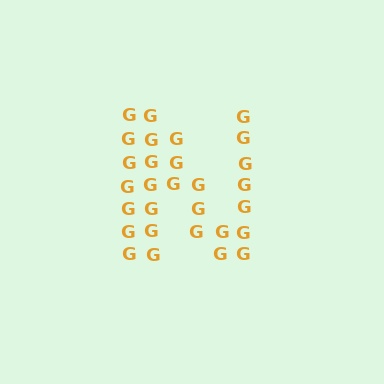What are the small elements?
The small elements are letter G's.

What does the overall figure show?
The overall figure shows the letter N.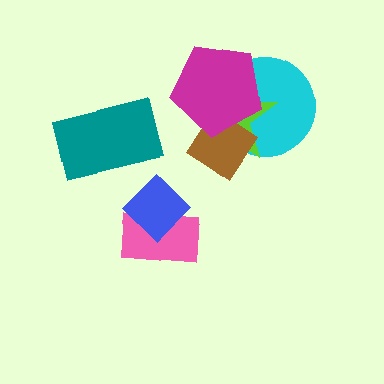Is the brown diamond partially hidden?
Yes, it is partially covered by another shape.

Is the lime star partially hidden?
Yes, it is partially covered by another shape.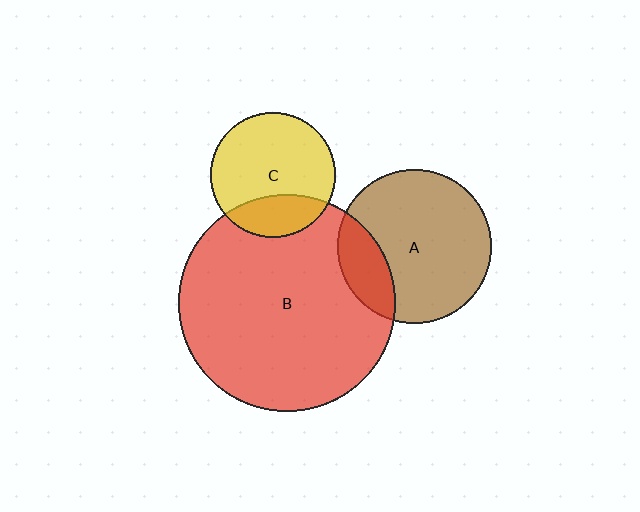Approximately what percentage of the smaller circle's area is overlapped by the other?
Approximately 25%.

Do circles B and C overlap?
Yes.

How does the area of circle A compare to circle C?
Approximately 1.5 times.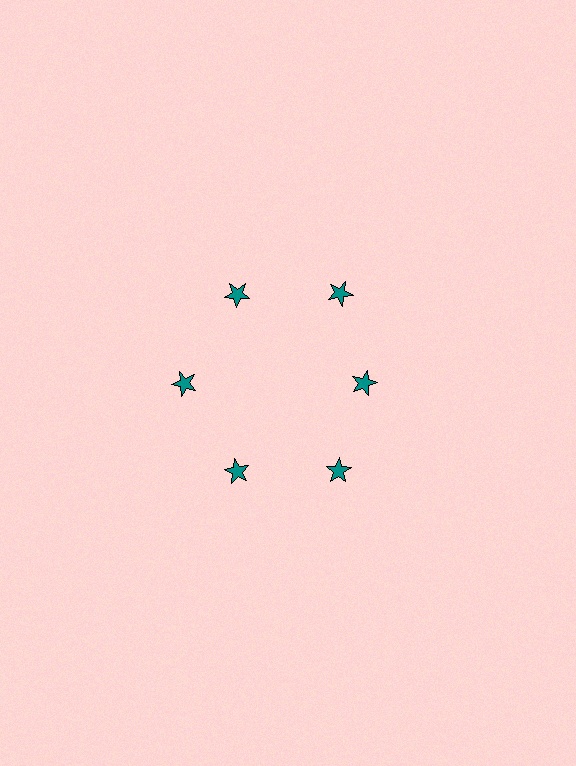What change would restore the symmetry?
The symmetry would be restored by moving it outward, back onto the ring so that all 6 stars sit at equal angles and equal distance from the center.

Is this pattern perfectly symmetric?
No. The 6 teal stars are arranged in a ring, but one element near the 3 o'clock position is pulled inward toward the center, breaking the 6-fold rotational symmetry.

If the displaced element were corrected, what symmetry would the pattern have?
It would have 6-fold rotational symmetry — the pattern would map onto itself every 60 degrees.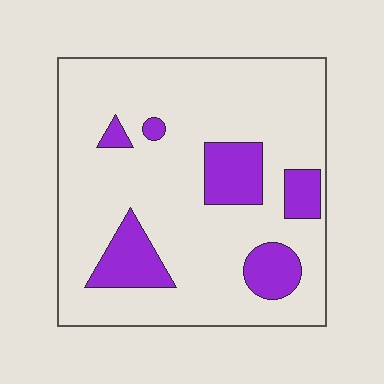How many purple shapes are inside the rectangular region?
6.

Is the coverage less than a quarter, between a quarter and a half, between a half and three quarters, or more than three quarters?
Less than a quarter.